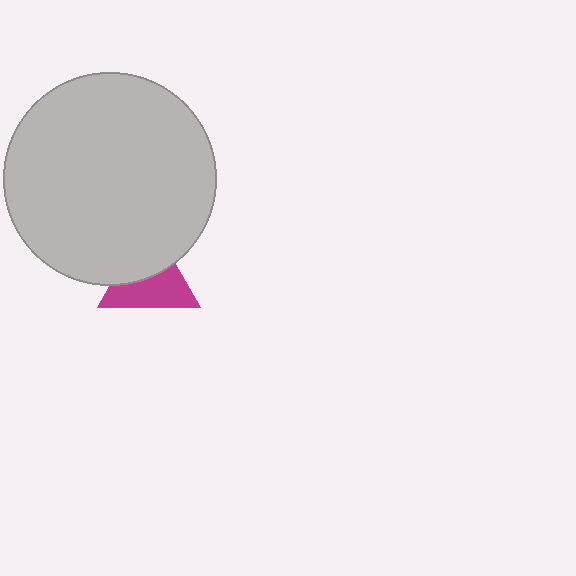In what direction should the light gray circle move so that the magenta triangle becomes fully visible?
The light gray circle should move up. That is the shortest direction to clear the overlap and leave the magenta triangle fully visible.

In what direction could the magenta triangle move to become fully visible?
The magenta triangle could move down. That would shift it out from behind the light gray circle entirely.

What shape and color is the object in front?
The object in front is a light gray circle.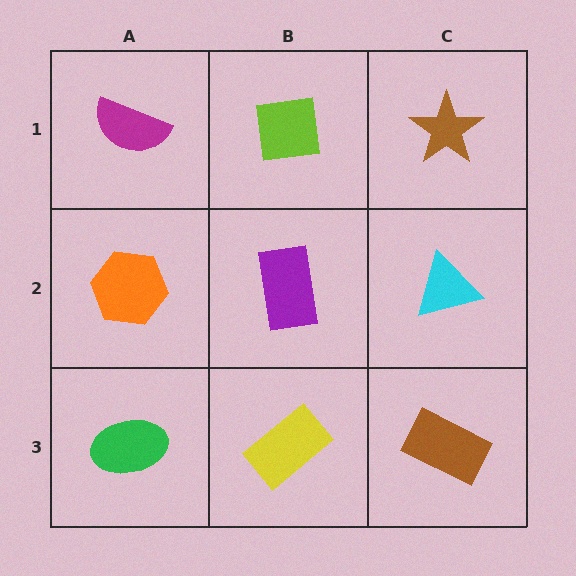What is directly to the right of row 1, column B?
A brown star.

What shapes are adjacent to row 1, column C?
A cyan triangle (row 2, column C), a lime square (row 1, column B).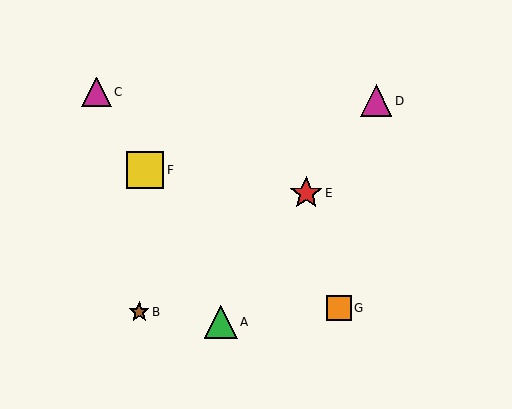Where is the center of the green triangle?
The center of the green triangle is at (221, 322).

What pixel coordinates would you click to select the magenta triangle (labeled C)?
Click at (97, 92) to select the magenta triangle C.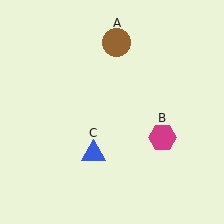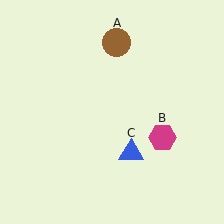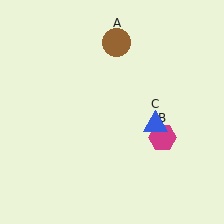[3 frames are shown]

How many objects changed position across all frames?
1 object changed position: blue triangle (object C).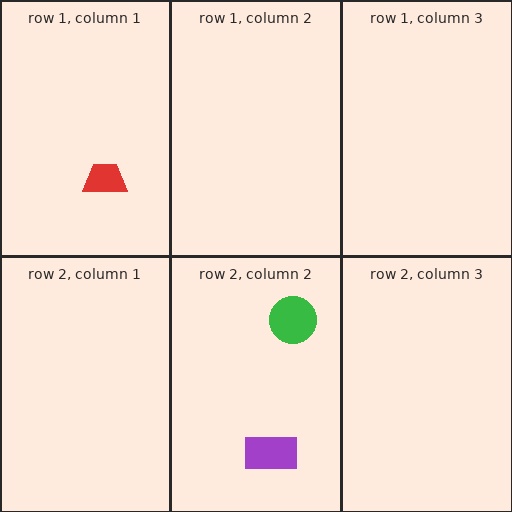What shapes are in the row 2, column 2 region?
The green circle, the purple rectangle.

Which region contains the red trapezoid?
The row 1, column 1 region.